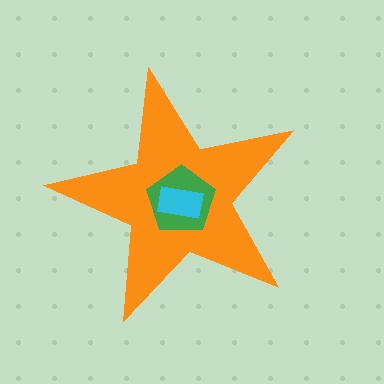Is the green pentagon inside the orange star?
Yes.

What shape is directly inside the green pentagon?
The cyan rectangle.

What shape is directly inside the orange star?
The green pentagon.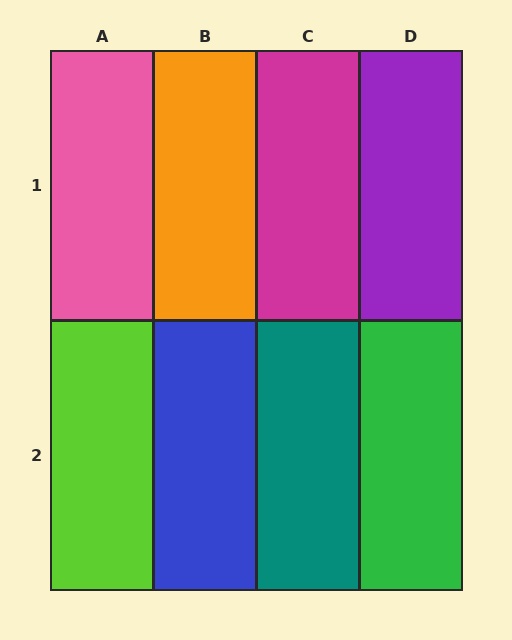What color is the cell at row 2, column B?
Blue.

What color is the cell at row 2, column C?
Teal.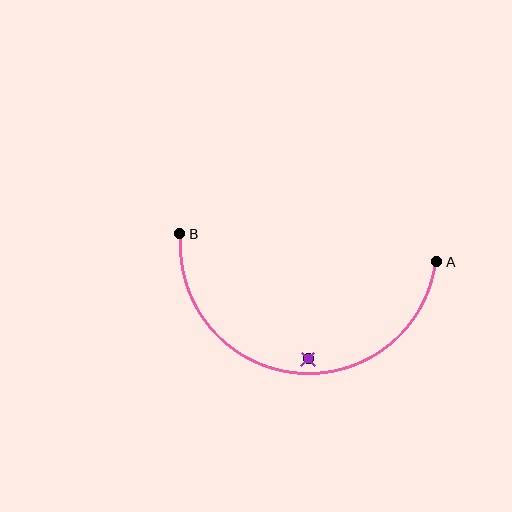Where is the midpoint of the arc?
The arc midpoint is the point on the curve farthest from the straight line joining A and B. It sits below that line.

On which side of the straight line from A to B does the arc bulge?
The arc bulges below the straight line connecting A and B.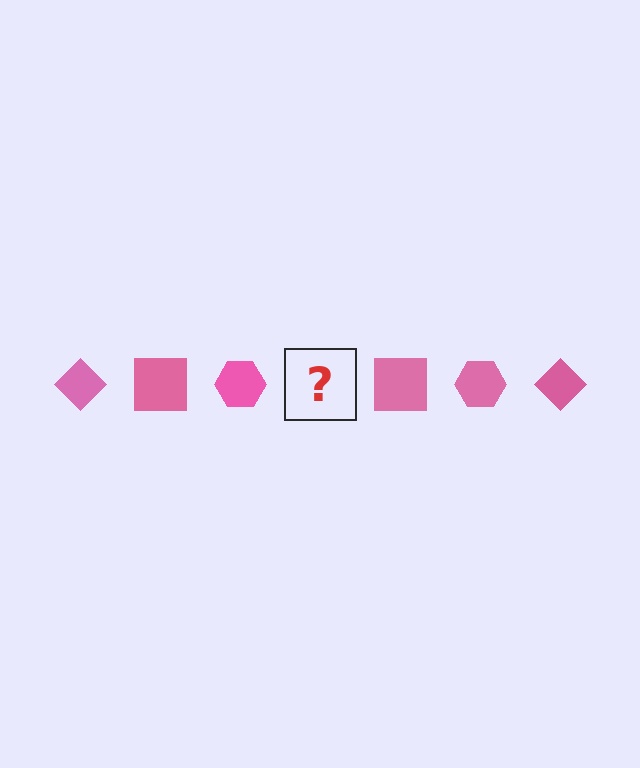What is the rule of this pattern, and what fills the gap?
The rule is that the pattern cycles through diamond, square, hexagon shapes in pink. The gap should be filled with a pink diamond.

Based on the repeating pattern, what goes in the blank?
The blank should be a pink diamond.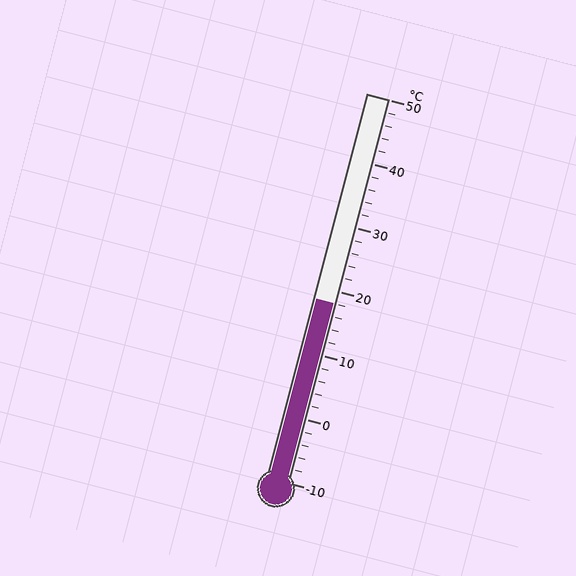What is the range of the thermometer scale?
The thermometer scale ranges from -10°C to 50°C.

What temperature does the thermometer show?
The thermometer shows approximately 18°C.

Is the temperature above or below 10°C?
The temperature is above 10°C.